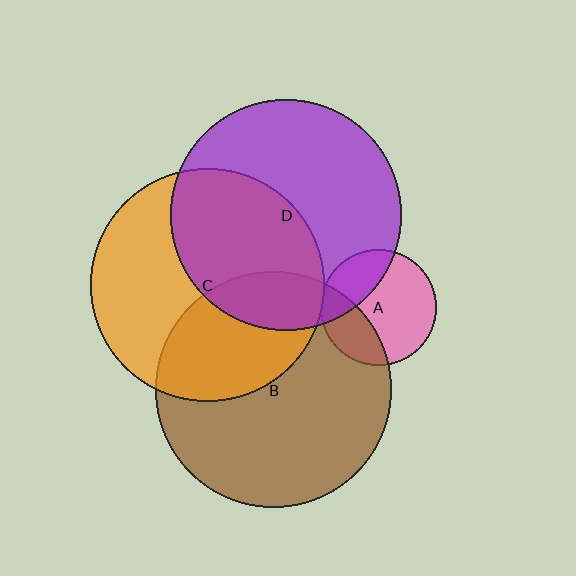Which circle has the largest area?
Circle B (brown).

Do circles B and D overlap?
Yes.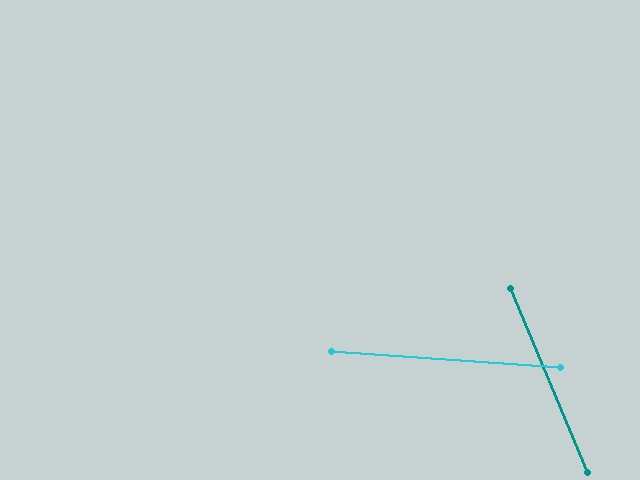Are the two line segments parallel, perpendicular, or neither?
Neither parallel nor perpendicular — they differ by about 63°.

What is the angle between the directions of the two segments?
Approximately 63 degrees.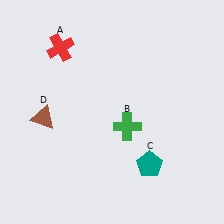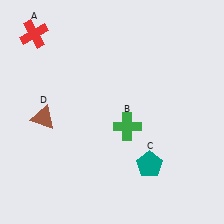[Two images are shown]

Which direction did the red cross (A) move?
The red cross (A) moved left.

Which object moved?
The red cross (A) moved left.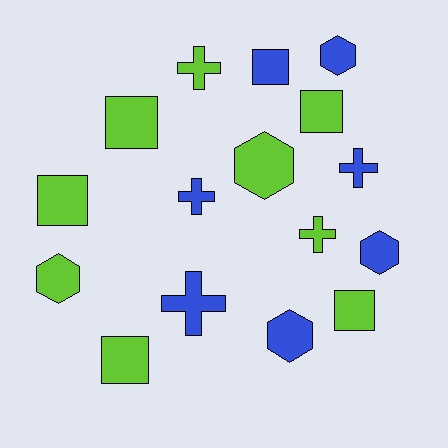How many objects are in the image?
There are 16 objects.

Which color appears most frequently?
Lime, with 9 objects.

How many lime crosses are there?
There are 2 lime crosses.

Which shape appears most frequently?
Square, with 6 objects.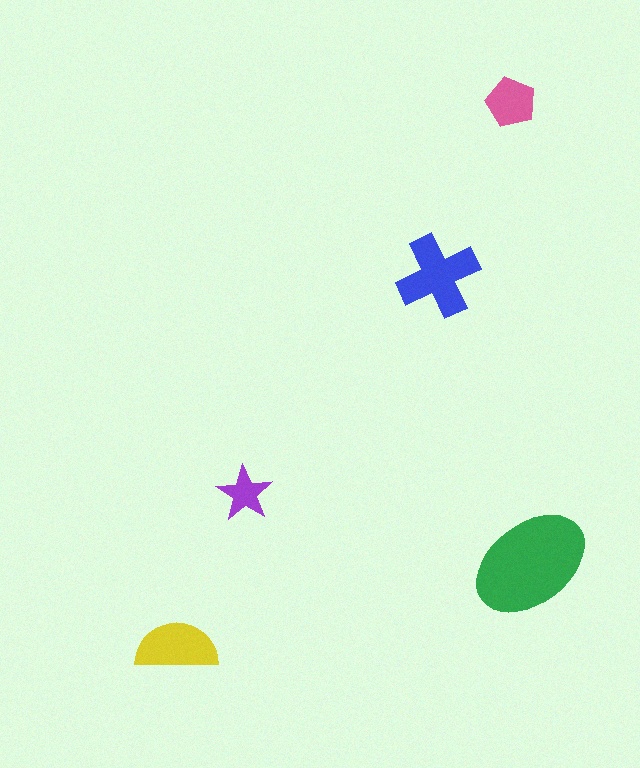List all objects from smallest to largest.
The purple star, the pink pentagon, the yellow semicircle, the blue cross, the green ellipse.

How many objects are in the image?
There are 5 objects in the image.